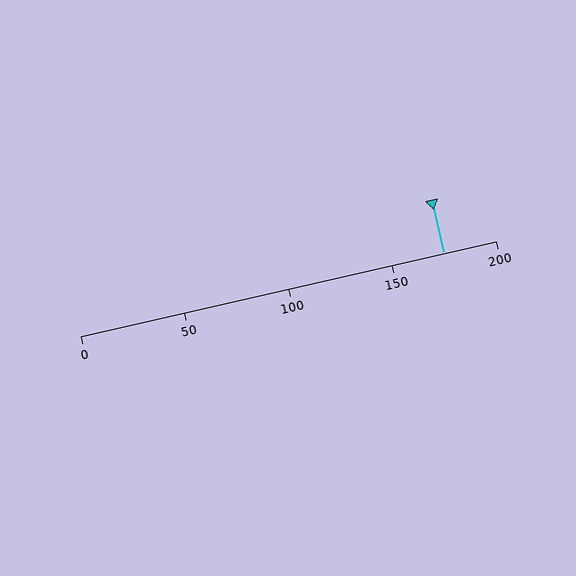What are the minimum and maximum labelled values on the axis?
The axis runs from 0 to 200.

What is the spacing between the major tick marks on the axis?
The major ticks are spaced 50 apart.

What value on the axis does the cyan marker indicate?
The marker indicates approximately 175.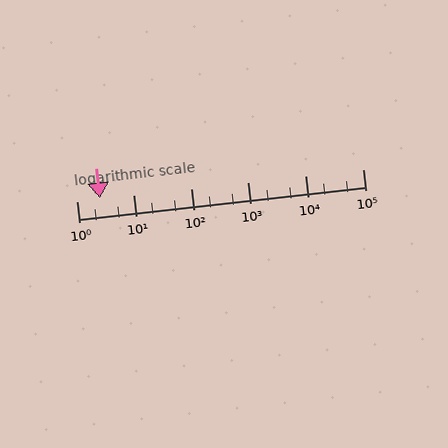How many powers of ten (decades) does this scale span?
The scale spans 5 decades, from 1 to 100000.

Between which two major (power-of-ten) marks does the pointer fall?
The pointer is between 1 and 10.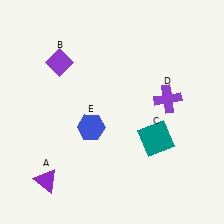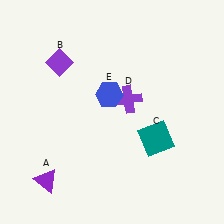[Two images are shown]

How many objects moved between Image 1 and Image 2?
2 objects moved between the two images.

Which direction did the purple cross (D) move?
The purple cross (D) moved left.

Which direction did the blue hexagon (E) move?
The blue hexagon (E) moved up.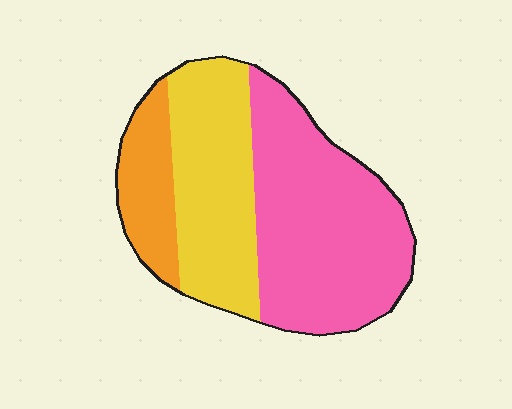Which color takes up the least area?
Orange, at roughly 15%.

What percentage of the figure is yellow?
Yellow takes up between a third and a half of the figure.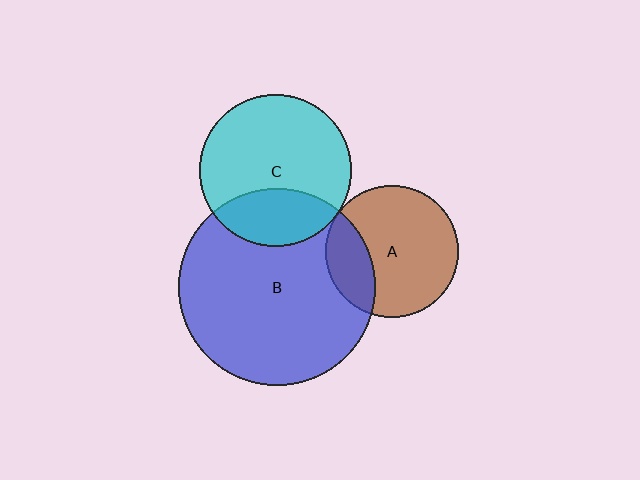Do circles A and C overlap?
Yes.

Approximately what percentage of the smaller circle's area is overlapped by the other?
Approximately 5%.